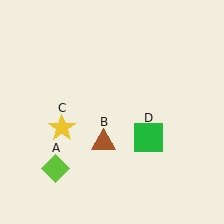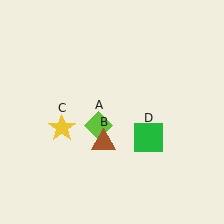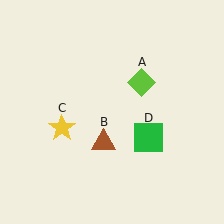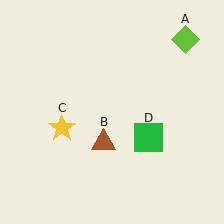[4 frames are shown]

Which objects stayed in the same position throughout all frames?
Brown triangle (object B) and yellow star (object C) and green square (object D) remained stationary.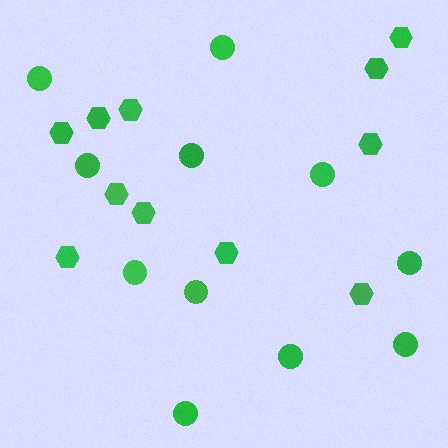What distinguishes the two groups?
There are 2 groups: one group of hexagons (11) and one group of circles (11).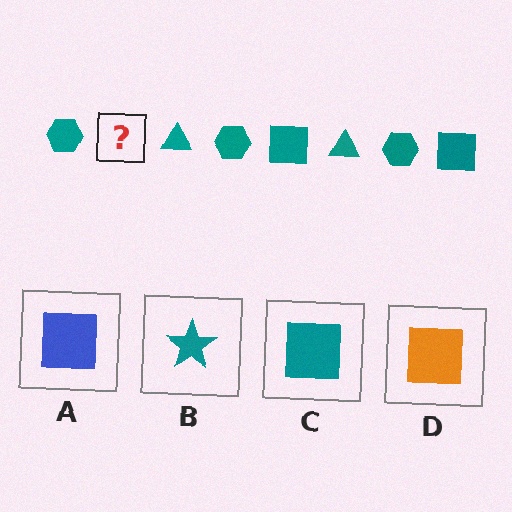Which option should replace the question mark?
Option C.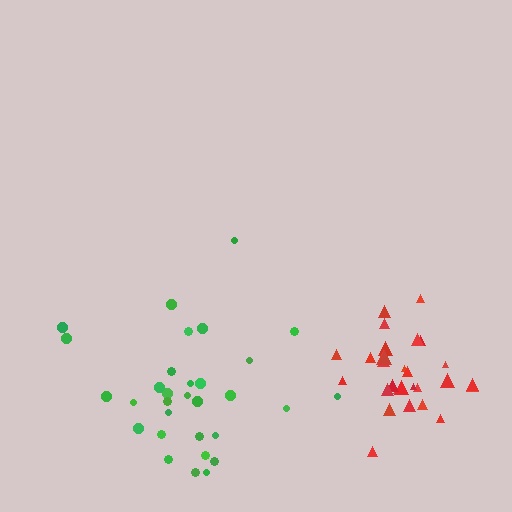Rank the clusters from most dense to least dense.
red, green.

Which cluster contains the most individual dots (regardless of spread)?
Green (31).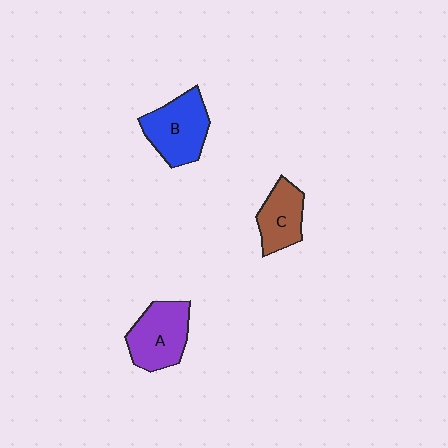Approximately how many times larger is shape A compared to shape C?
Approximately 1.3 times.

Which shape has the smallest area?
Shape C (brown).